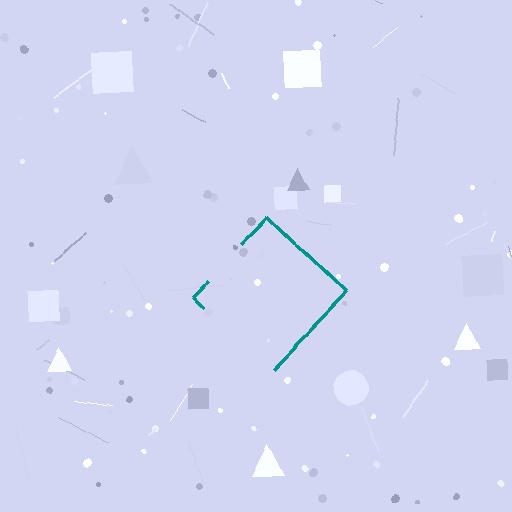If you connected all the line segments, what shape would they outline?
They would outline a diamond.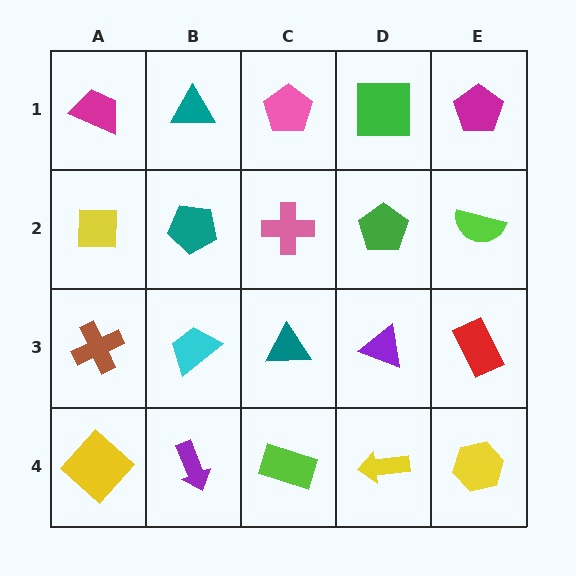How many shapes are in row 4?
5 shapes.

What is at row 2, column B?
A teal pentagon.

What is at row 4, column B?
A purple arrow.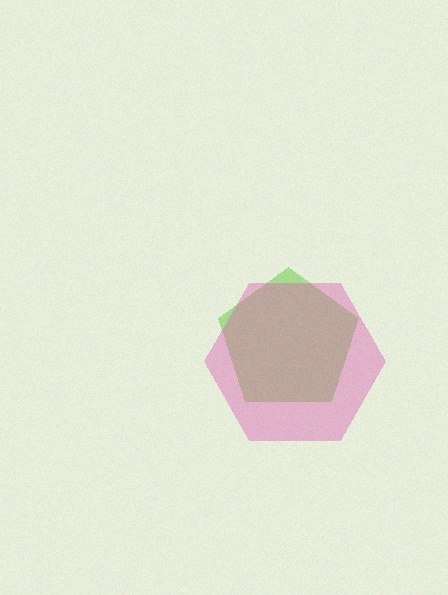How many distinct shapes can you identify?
There are 2 distinct shapes: a lime pentagon, a pink hexagon.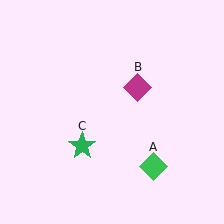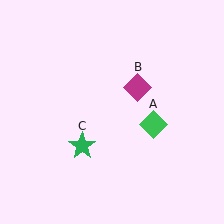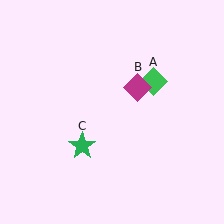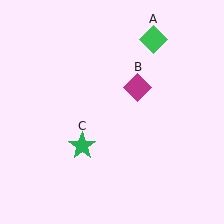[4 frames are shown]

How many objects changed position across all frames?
1 object changed position: green diamond (object A).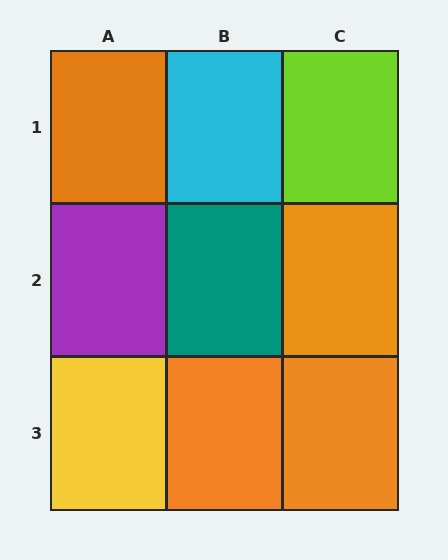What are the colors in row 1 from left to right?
Orange, cyan, lime.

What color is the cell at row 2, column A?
Purple.